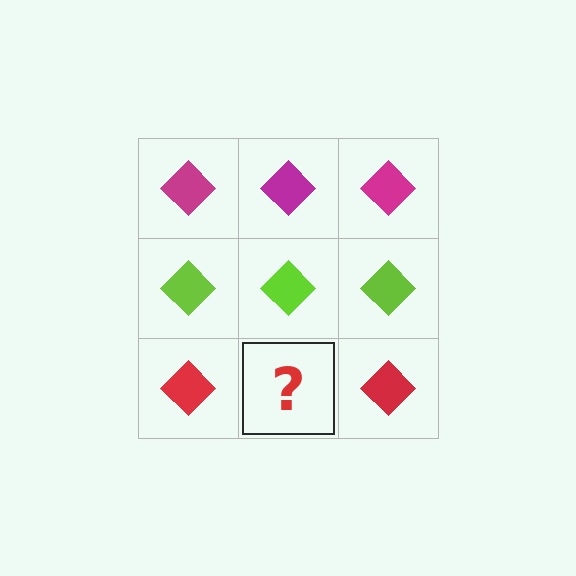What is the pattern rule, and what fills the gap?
The rule is that each row has a consistent color. The gap should be filled with a red diamond.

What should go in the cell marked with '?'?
The missing cell should contain a red diamond.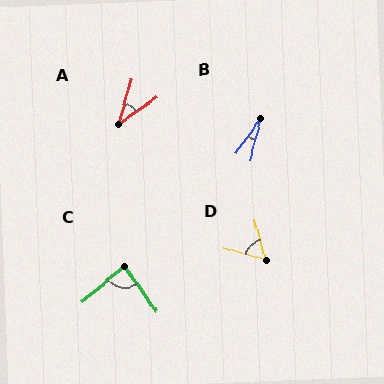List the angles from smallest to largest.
B (21°), A (38°), D (59°), C (85°).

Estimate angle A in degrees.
Approximately 38 degrees.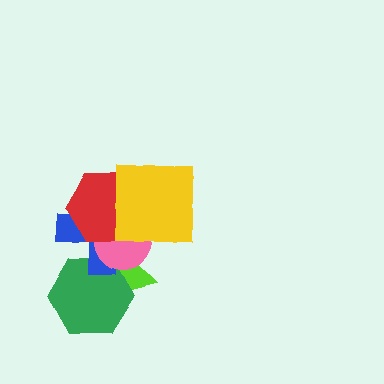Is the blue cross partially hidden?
Yes, it is partially covered by another shape.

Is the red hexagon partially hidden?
Yes, it is partially covered by another shape.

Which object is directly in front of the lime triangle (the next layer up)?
The green hexagon is directly in front of the lime triangle.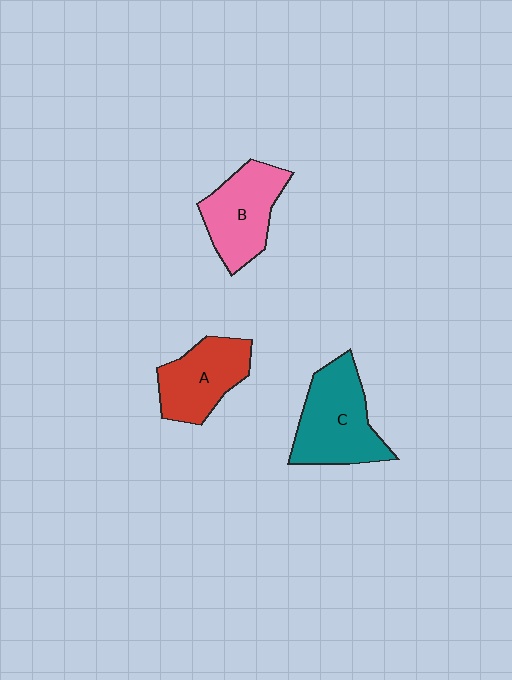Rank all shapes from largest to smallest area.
From largest to smallest: C (teal), B (pink), A (red).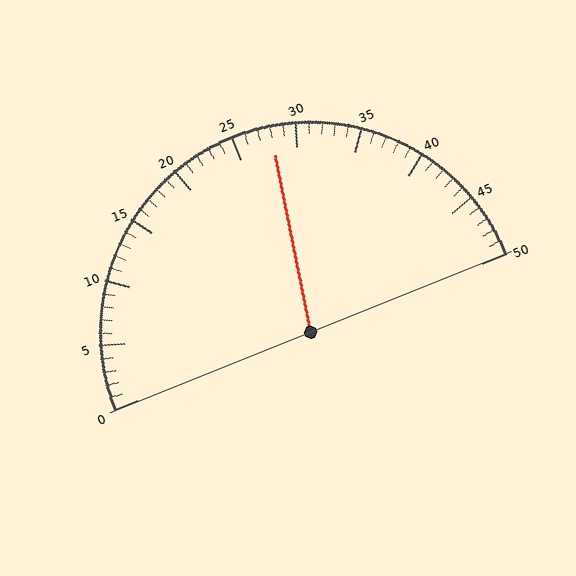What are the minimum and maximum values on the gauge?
The gauge ranges from 0 to 50.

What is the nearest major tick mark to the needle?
The nearest major tick mark is 30.